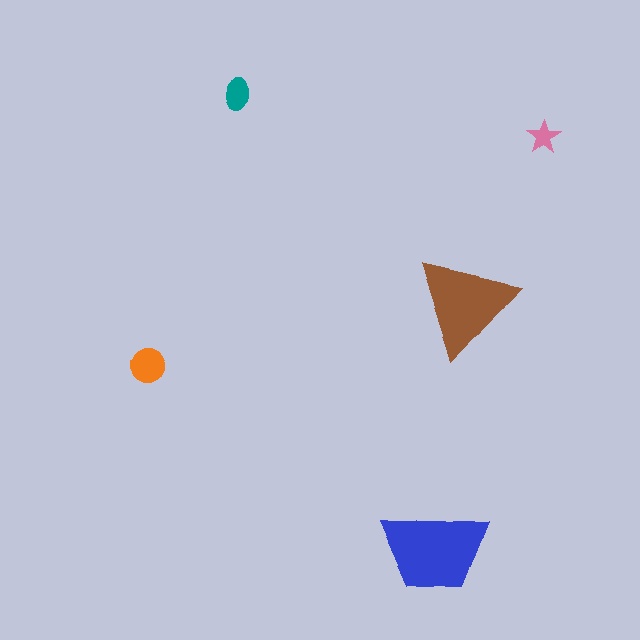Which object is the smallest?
The pink star.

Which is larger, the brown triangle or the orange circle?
The brown triangle.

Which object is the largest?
The blue trapezoid.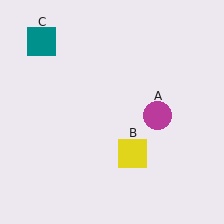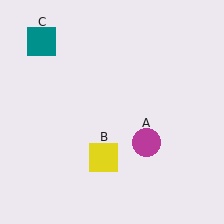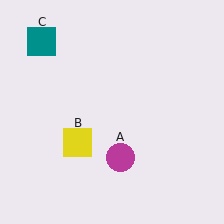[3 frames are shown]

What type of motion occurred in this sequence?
The magenta circle (object A), yellow square (object B) rotated clockwise around the center of the scene.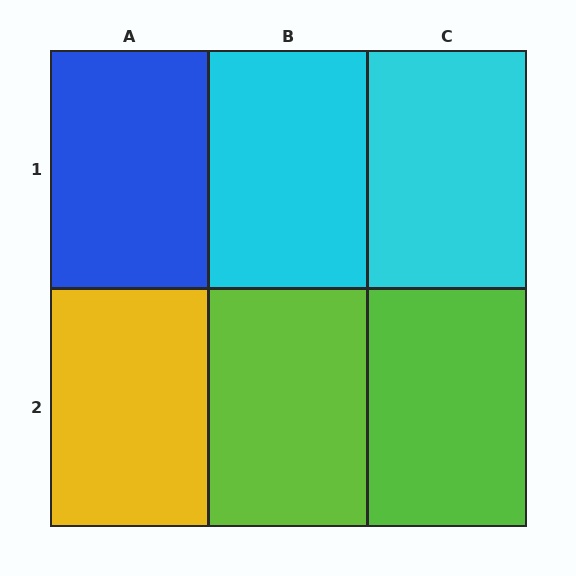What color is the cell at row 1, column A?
Blue.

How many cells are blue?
1 cell is blue.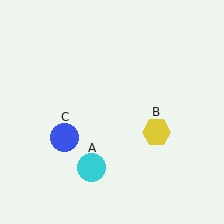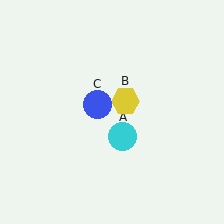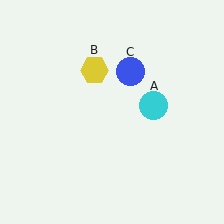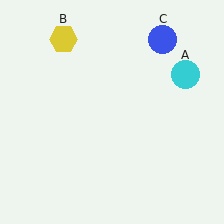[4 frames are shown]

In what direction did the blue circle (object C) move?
The blue circle (object C) moved up and to the right.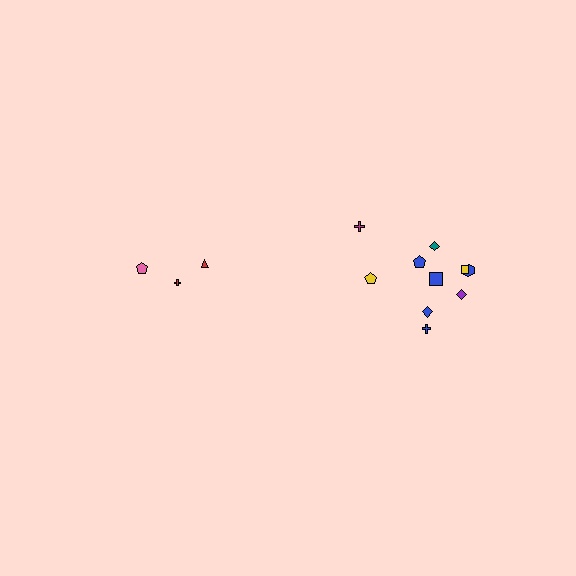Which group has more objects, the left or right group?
The right group.